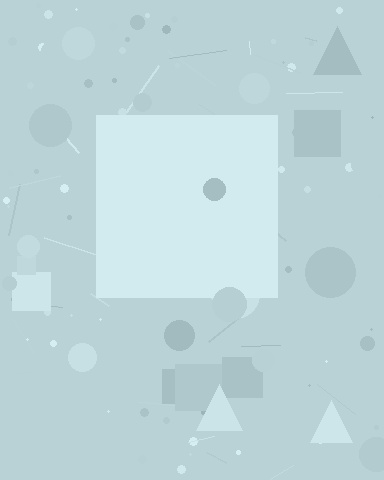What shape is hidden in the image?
A square is hidden in the image.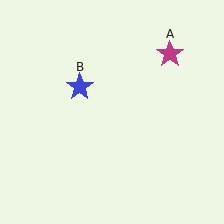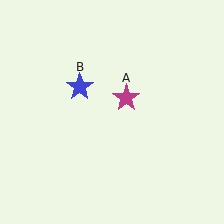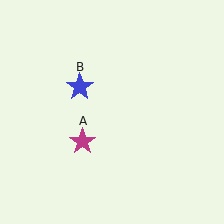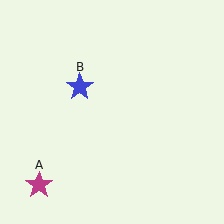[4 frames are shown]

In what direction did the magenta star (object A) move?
The magenta star (object A) moved down and to the left.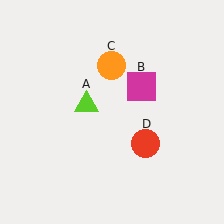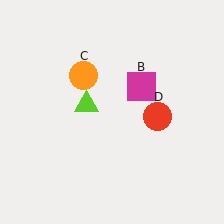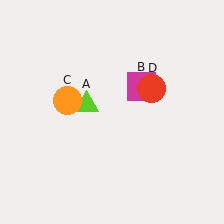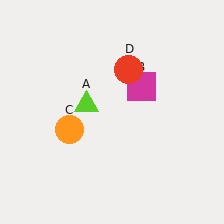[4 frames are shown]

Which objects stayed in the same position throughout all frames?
Lime triangle (object A) and magenta square (object B) remained stationary.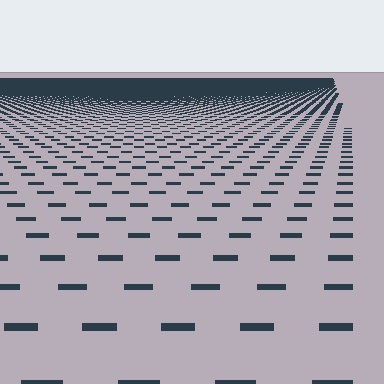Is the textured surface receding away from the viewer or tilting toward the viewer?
The surface is receding away from the viewer. Texture elements get smaller and denser toward the top.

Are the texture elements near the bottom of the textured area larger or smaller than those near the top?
Larger. Near the bottom, elements are closer to the viewer and appear at a bigger on-screen size.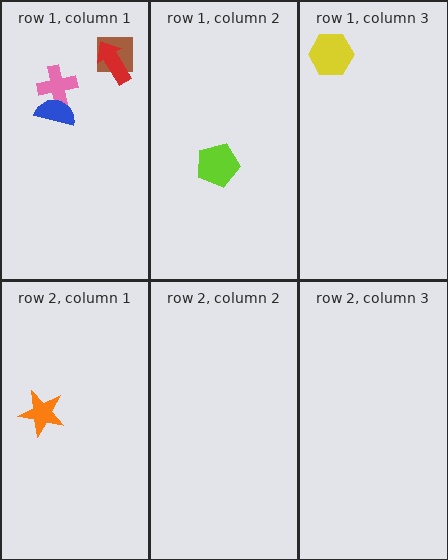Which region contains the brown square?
The row 1, column 1 region.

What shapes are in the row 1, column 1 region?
The pink cross, the blue semicircle, the brown square, the red arrow.